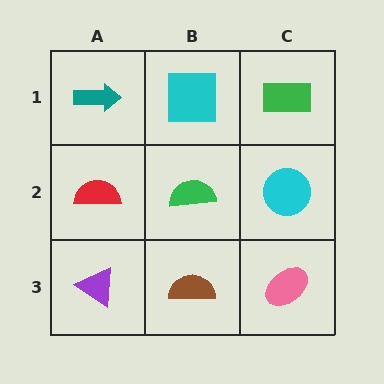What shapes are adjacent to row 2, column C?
A green rectangle (row 1, column C), a pink ellipse (row 3, column C), a green semicircle (row 2, column B).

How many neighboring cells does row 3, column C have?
2.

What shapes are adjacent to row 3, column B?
A green semicircle (row 2, column B), a purple triangle (row 3, column A), a pink ellipse (row 3, column C).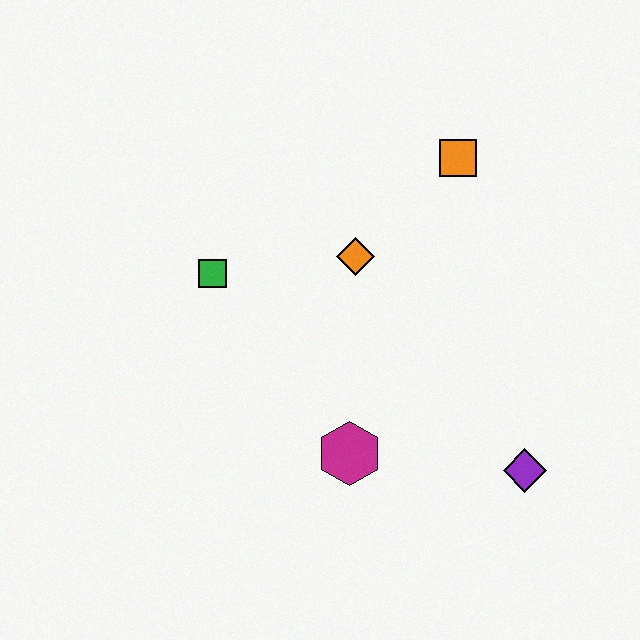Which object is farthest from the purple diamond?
The green square is farthest from the purple diamond.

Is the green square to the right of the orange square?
No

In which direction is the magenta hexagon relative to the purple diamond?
The magenta hexagon is to the left of the purple diamond.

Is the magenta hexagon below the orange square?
Yes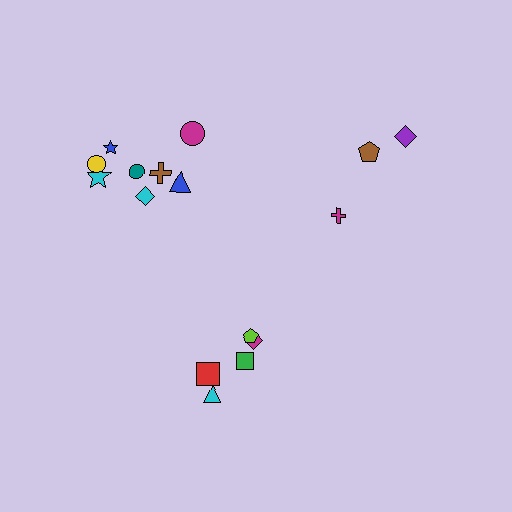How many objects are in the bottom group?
There are 5 objects.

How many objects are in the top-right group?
There are 3 objects.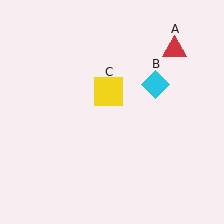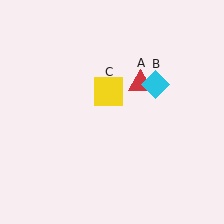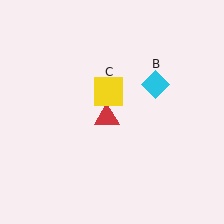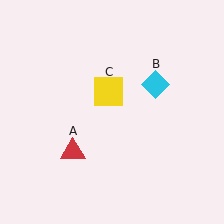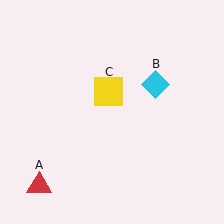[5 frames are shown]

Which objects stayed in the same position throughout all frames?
Cyan diamond (object B) and yellow square (object C) remained stationary.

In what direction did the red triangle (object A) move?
The red triangle (object A) moved down and to the left.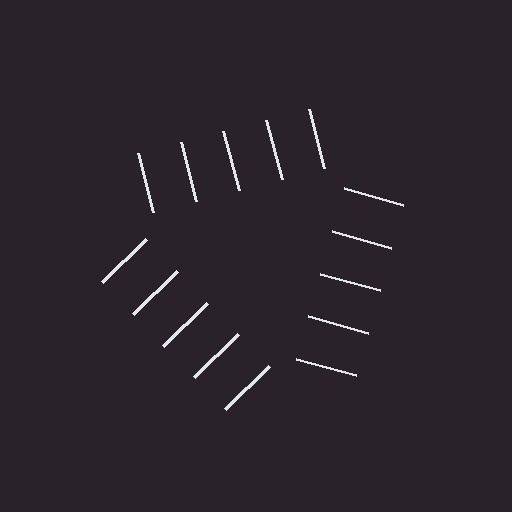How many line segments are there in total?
15 — 5 along each of the 3 edges.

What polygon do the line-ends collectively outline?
An illusory triangle — the line segments terminate on its edges but no continuous stroke is drawn.